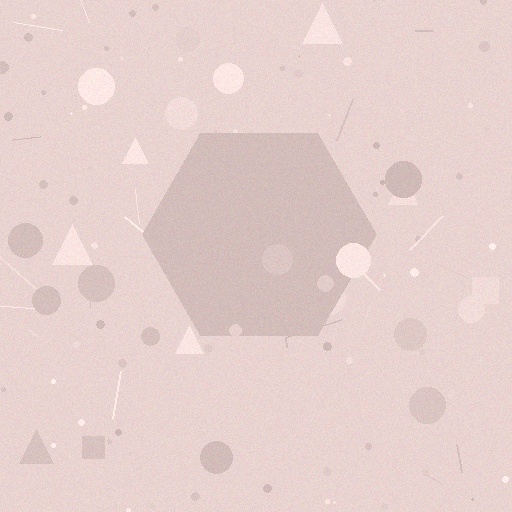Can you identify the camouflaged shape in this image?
The camouflaged shape is a hexagon.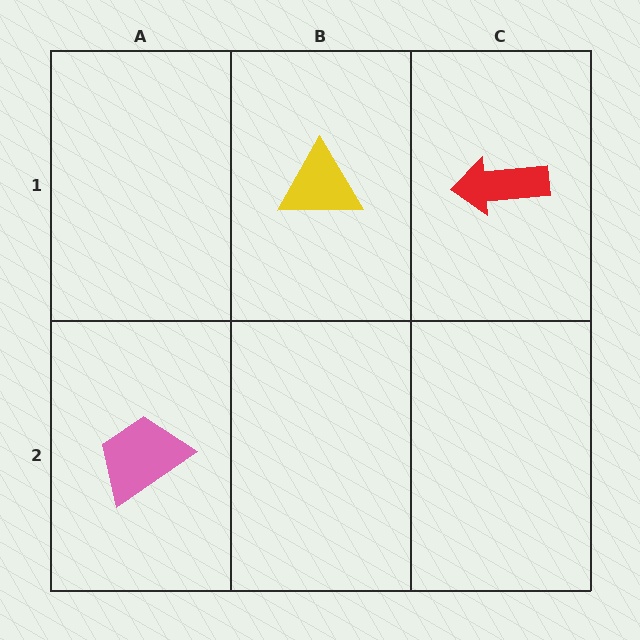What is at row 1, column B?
A yellow triangle.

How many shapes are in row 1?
2 shapes.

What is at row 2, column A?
A pink trapezoid.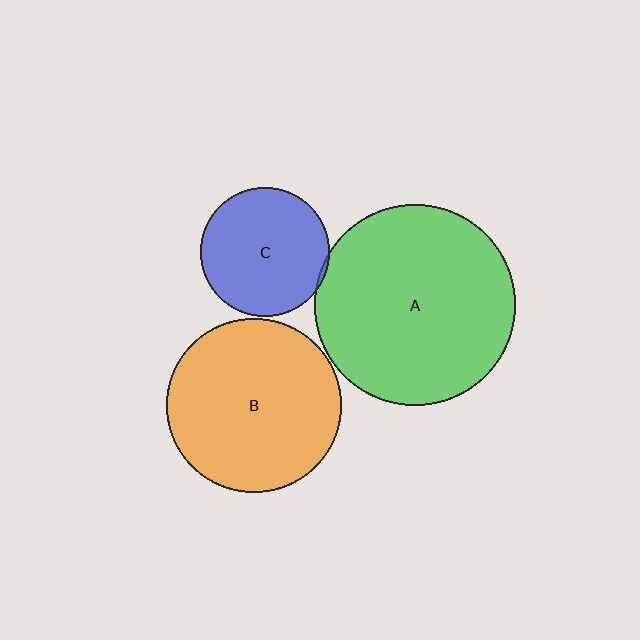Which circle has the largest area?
Circle A (green).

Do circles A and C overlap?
Yes.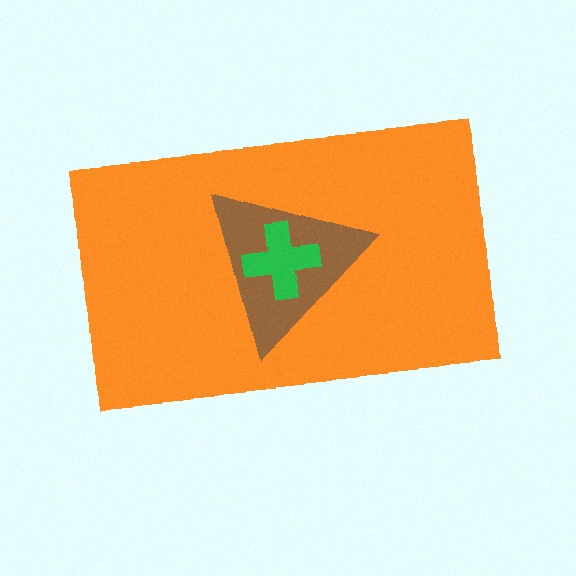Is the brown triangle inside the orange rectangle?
Yes.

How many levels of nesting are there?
3.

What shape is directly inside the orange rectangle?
The brown triangle.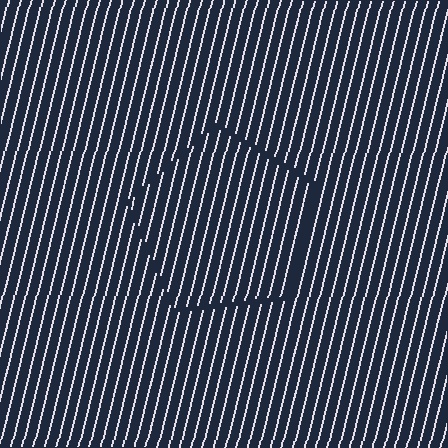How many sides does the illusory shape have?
5 sides — the line-ends trace a pentagon.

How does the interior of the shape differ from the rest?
The interior of the shape contains the same grating, shifted by half a period — the contour is defined by the phase discontinuity where line-ends from the inner and outer gratings abut.